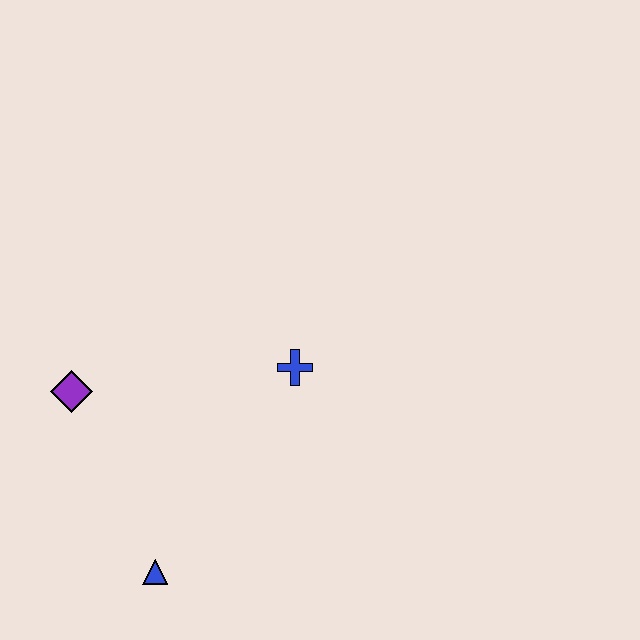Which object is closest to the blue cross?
The purple diamond is closest to the blue cross.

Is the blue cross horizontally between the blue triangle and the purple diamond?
No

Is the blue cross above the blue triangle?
Yes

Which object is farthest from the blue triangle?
The blue cross is farthest from the blue triangle.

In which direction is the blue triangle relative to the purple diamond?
The blue triangle is below the purple diamond.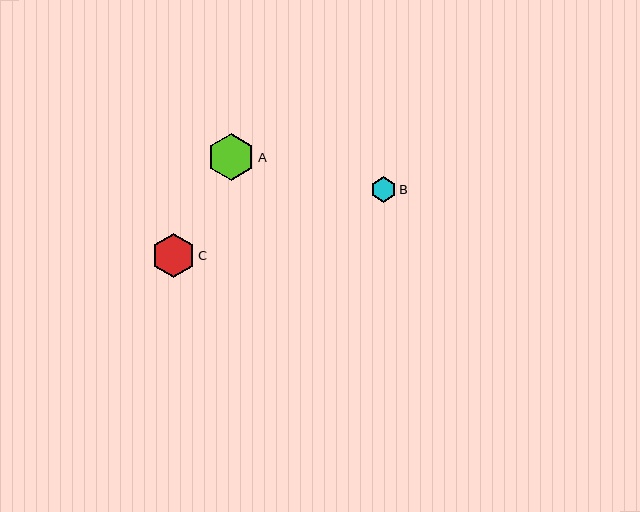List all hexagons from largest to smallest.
From largest to smallest: A, C, B.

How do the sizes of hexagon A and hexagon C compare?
Hexagon A and hexagon C are approximately the same size.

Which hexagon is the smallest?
Hexagon B is the smallest with a size of approximately 25 pixels.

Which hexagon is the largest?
Hexagon A is the largest with a size of approximately 47 pixels.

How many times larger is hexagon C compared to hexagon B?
Hexagon C is approximately 1.7 times the size of hexagon B.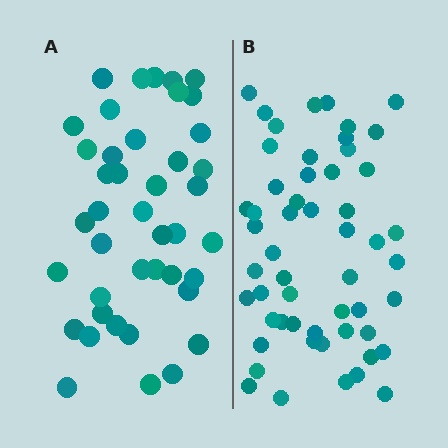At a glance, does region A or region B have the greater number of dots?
Region B (the right region) has more dots.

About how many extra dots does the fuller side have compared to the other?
Region B has roughly 12 or so more dots than region A.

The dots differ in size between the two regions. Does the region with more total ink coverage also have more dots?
No. Region A has more total ink coverage because its dots are larger, but region B actually contains more individual dots. Total area can be misleading — the number of items is what matters here.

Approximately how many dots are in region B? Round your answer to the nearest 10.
About 50 dots. (The exact count is 54, which rounds to 50.)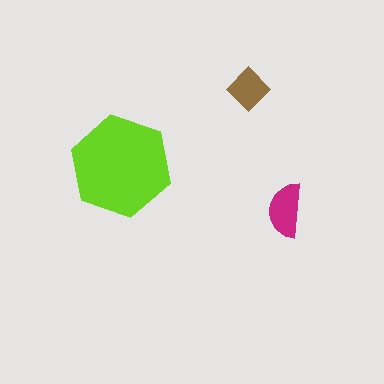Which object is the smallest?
The brown diamond.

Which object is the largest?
The lime hexagon.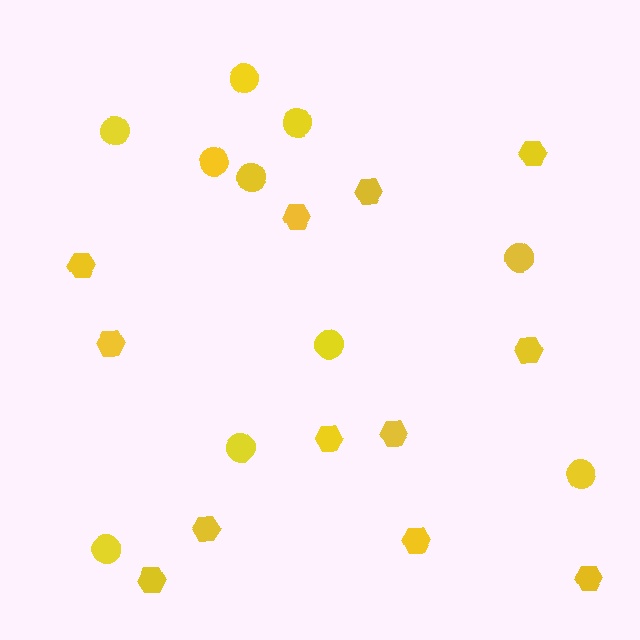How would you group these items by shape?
There are 2 groups: one group of circles (10) and one group of hexagons (12).